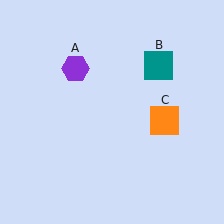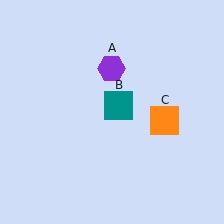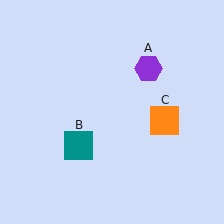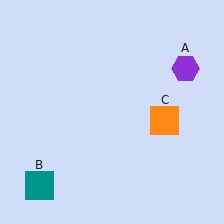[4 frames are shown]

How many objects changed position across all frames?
2 objects changed position: purple hexagon (object A), teal square (object B).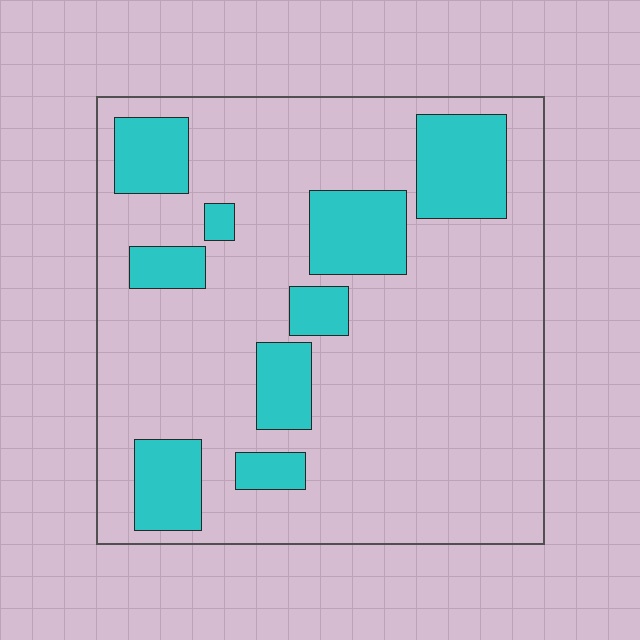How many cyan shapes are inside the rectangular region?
9.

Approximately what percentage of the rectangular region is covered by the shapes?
Approximately 20%.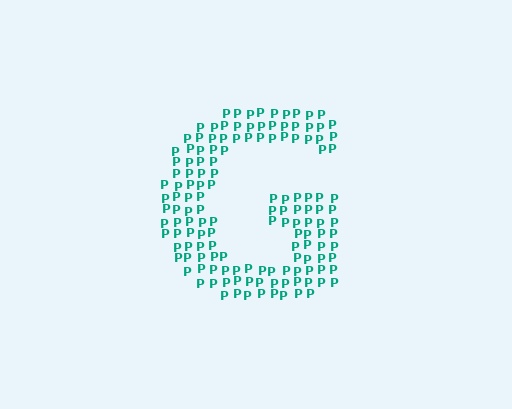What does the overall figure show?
The overall figure shows the letter G.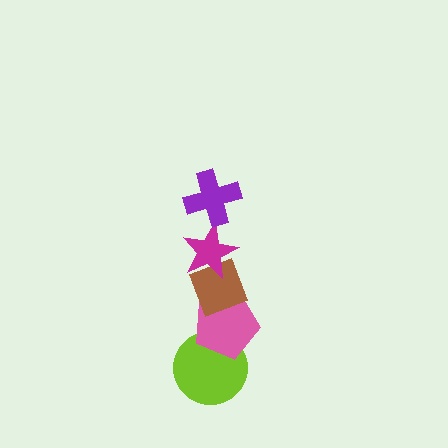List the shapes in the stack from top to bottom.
From top to bottom: the purple cross, the magenta star, the brown diamond, the pink pentagon, the lime circle.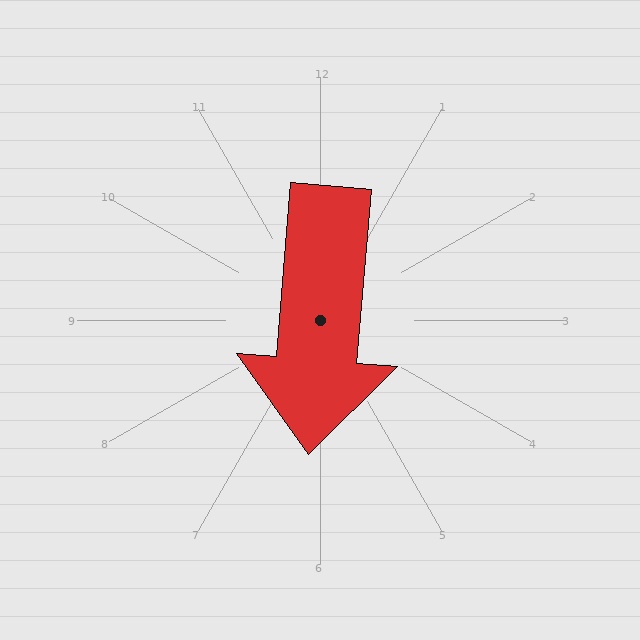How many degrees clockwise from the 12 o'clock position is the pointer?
Approximately 185 degrees.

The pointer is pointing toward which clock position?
Roughly 6 o'clock.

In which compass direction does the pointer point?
South.